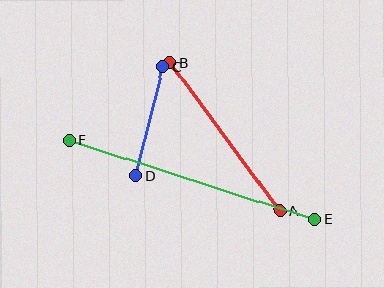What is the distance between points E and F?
The distance is approximately 258 pixels.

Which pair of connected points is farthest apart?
Points E and F are farthest apart.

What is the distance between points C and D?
The distance is approximately 112 pixels.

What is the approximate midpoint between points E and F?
The midpoint is at approximately (192, 180) pixels.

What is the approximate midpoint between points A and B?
The midpoint is at approximately (225, 137) pixels.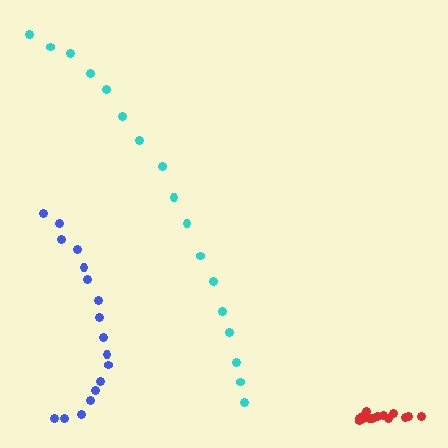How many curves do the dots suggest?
There are 3 distinct paths.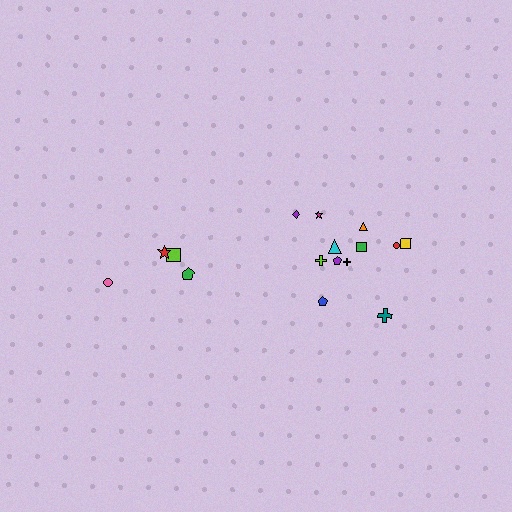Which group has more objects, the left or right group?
The right group.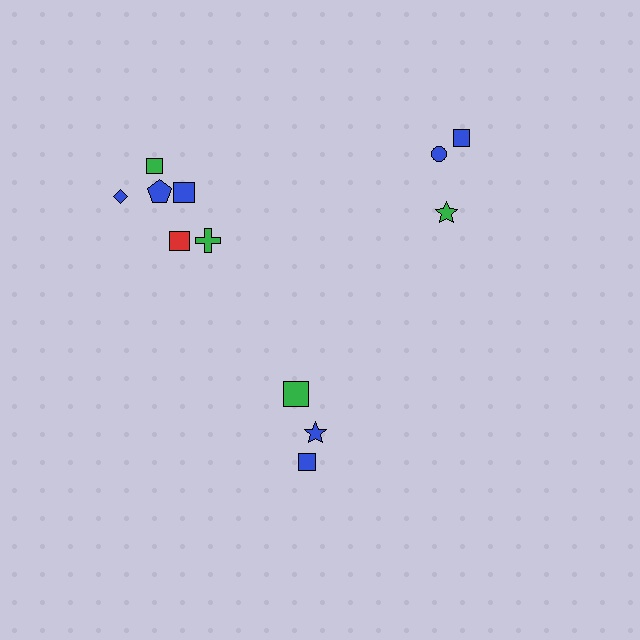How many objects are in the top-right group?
There are 3 objects.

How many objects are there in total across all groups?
There are 12 objects.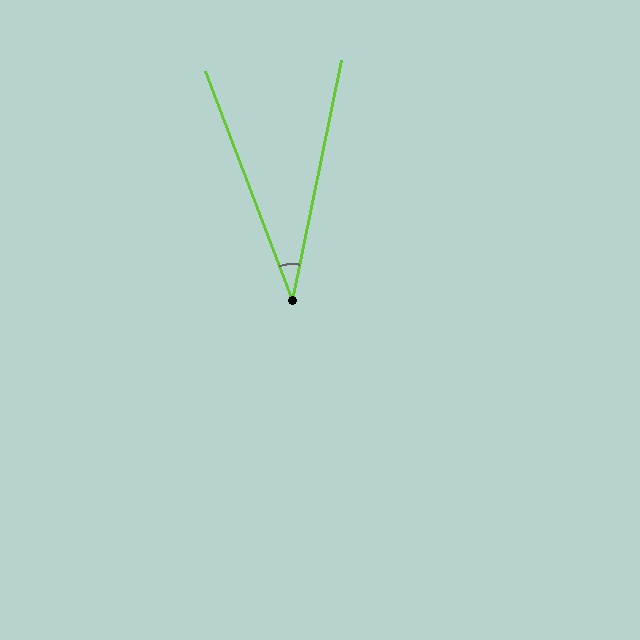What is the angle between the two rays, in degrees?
Approximately 32 degrees.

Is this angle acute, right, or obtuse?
It is acute.